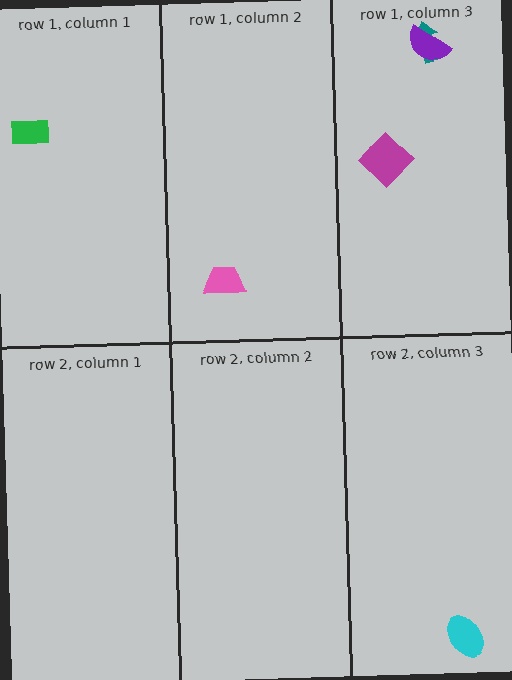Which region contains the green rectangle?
The row 1, column 1 region.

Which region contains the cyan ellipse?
The row 2, column 3 region.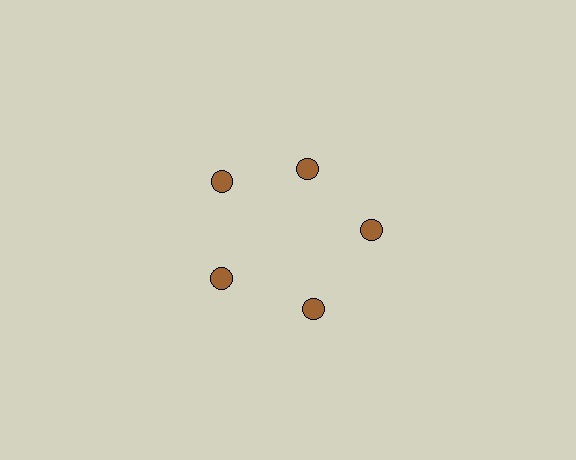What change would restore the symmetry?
The symmetry would be restored by moving it outward, back onto the ring so that all 5 circles sit at equal angles and equal distance from the center.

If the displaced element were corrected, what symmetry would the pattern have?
It would have 5-fold rotational symmetry — the pattern would map onto itself every 72 degrees.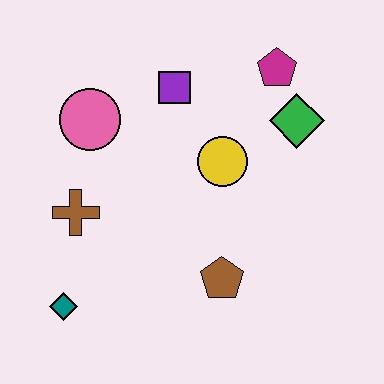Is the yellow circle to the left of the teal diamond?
No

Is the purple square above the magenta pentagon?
No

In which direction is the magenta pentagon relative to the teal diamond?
The magenta pentagon is above the teal diamond.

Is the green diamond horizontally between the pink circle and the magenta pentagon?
No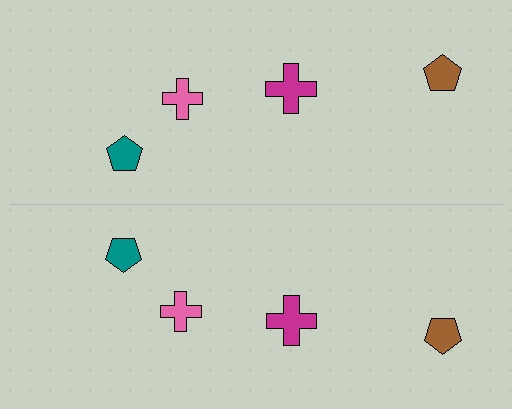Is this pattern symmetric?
Yes, this pattern has bilateral (reflection) symmetry.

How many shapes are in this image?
There are 8 shapes in this image.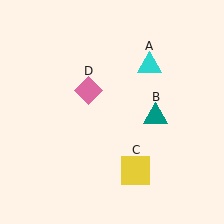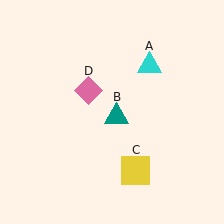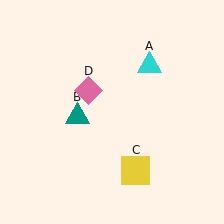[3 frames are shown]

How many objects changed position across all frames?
1 object changed position: teal triangle (object B).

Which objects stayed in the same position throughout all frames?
Cyan triangle (object A) and yellow square (object C) and pink diamond (object D) remained stationary.